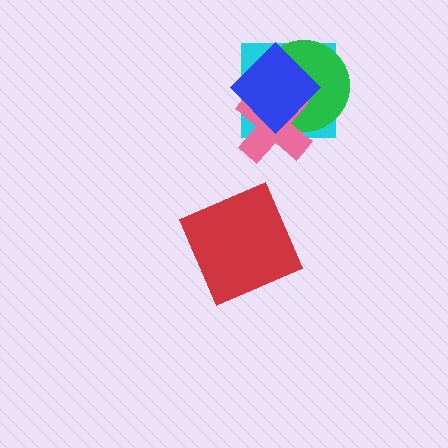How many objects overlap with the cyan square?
3 objects overlap with the cyan square.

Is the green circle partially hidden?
Yes, it is partially covered by another shape.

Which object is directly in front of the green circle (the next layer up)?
The pink cross is directly in front of the green circle.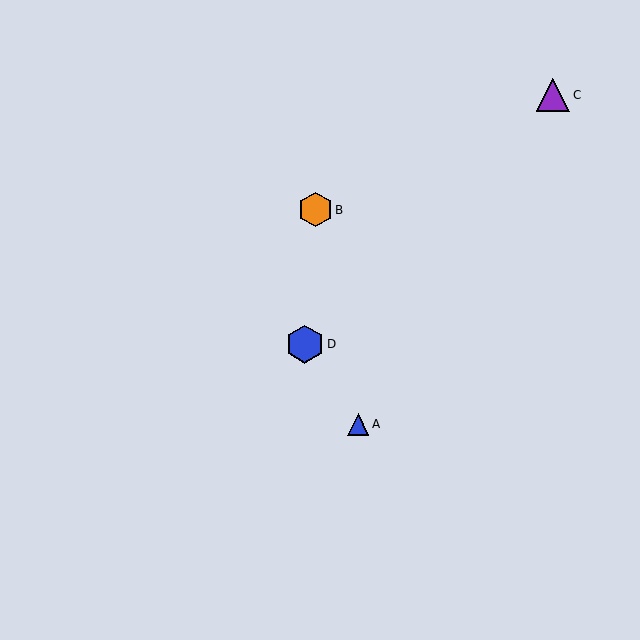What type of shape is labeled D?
Shape D is a blue hexagon.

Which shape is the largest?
The blue hexagon (labeled D) is the largest.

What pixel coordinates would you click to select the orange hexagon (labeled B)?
Click at (315, 210) to select the orange hexagon B.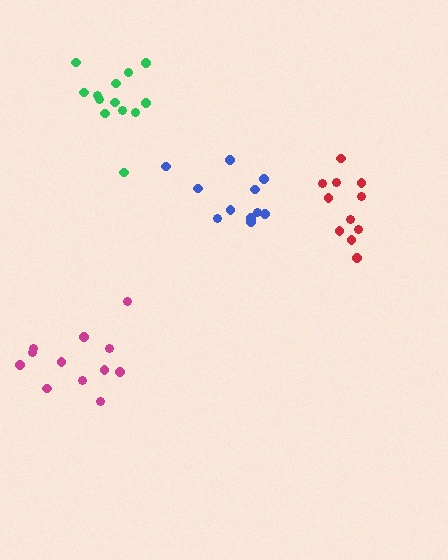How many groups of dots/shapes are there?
There are 4 groups.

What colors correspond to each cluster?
The clusters are colored: red, blue, magenta, green.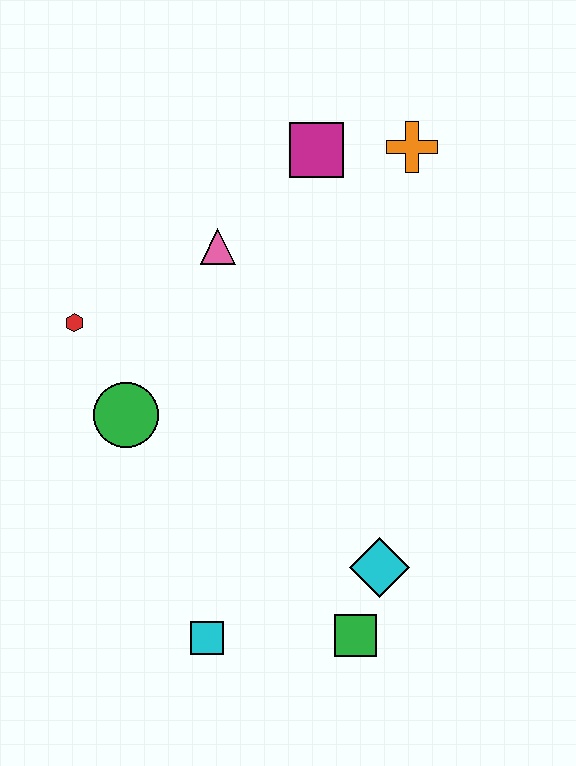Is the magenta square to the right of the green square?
No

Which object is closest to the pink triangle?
The magenta square is closest to the pink triangle.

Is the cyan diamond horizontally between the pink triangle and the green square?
No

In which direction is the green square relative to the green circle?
The green square is to the right of the green circle.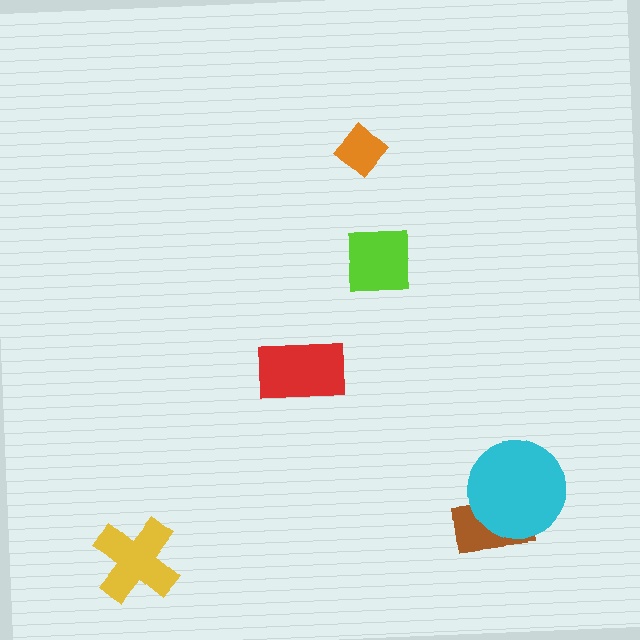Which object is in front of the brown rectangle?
The cyan circle is in front of the brown rectangle.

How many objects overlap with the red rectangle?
0 objects overlap with the red rectangle.